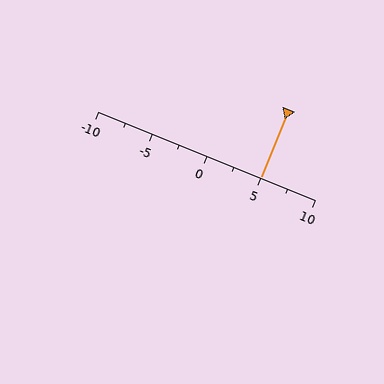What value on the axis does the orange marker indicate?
The marker indicates approximately 5.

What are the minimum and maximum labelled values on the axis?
The axis runs from -10 to 10.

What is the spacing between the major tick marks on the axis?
The major ticks are spaced 5 apart.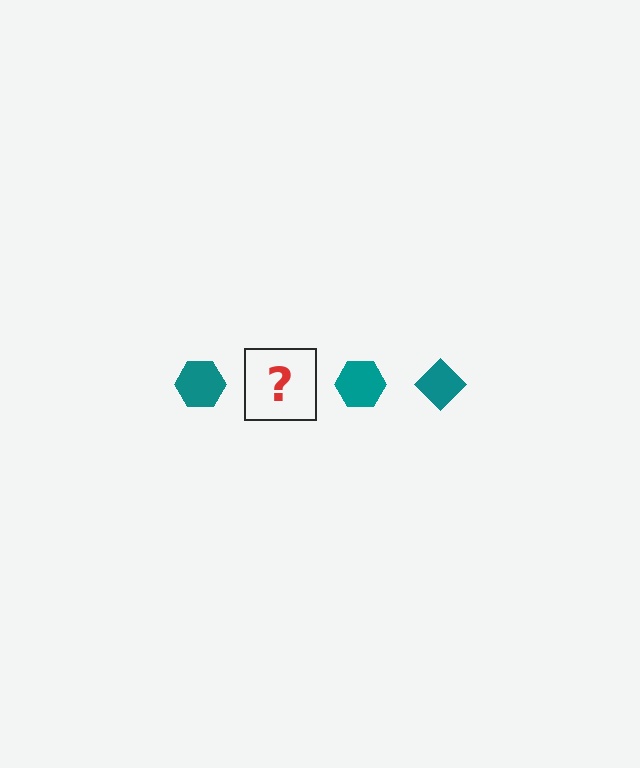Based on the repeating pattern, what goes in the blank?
The blank should be a teal diamond.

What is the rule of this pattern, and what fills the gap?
The rule is that the pattern cycles through hexagon, diamond shapes in teal. The gap should be filled with a teal diamond.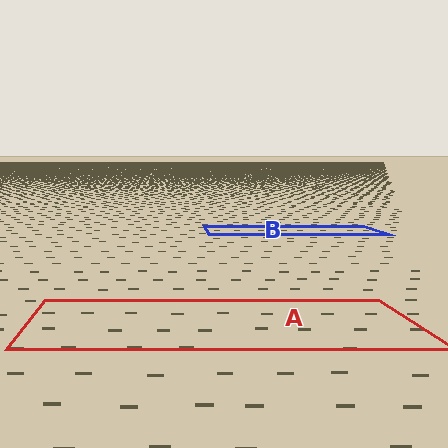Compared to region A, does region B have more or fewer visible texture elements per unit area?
Region B has more texture elements per unit area — they are packed more densely because it is farther away.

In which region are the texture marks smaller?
The texture marks are smaller in region B, because it is farther away.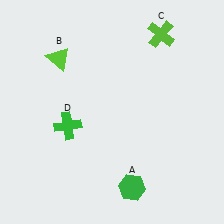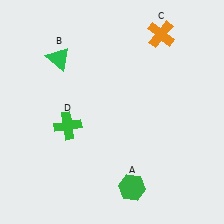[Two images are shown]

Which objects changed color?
B changed from lime to green. C changed from lime to orange.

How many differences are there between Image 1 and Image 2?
There are 2 differences between the two images.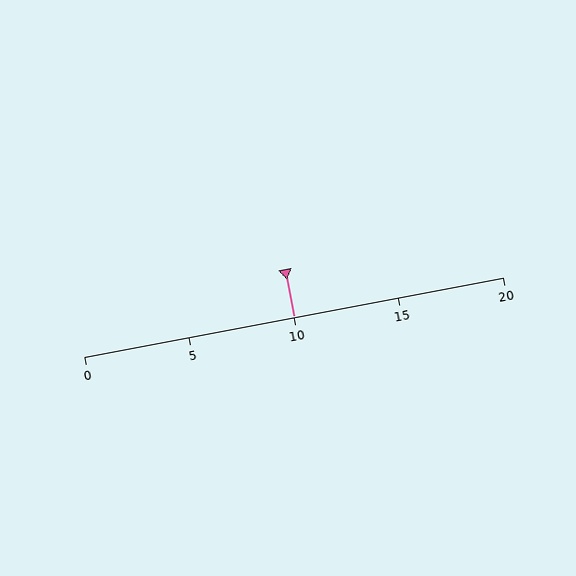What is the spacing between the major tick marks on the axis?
The major ticks are spaced 5 apart.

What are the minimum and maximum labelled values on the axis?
The axis runs from 0 to 20.